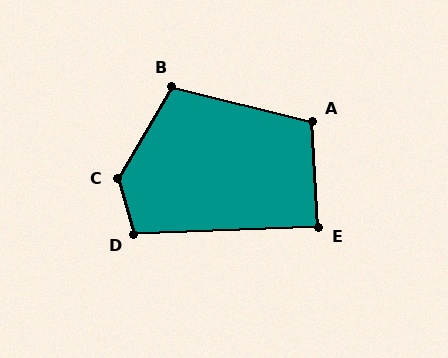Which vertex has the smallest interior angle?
E, at approximately 89 degrees.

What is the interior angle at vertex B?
Approximately 107 degrees (obtuse).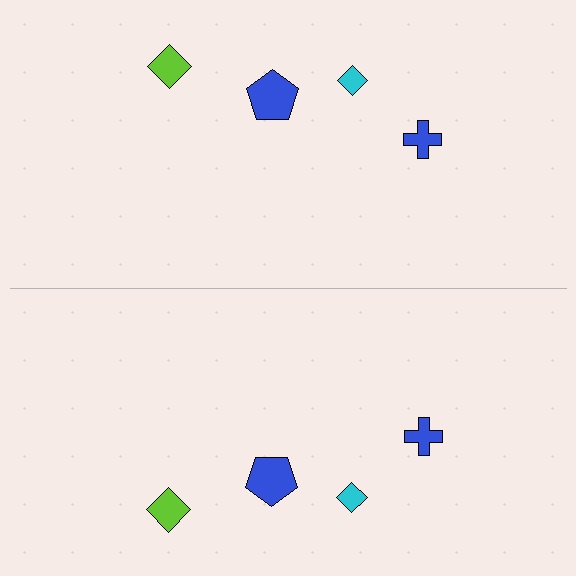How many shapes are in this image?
There are 8 shapes in this image.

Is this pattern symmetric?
Yes, this pattern has bilateral (reflection) symmetry.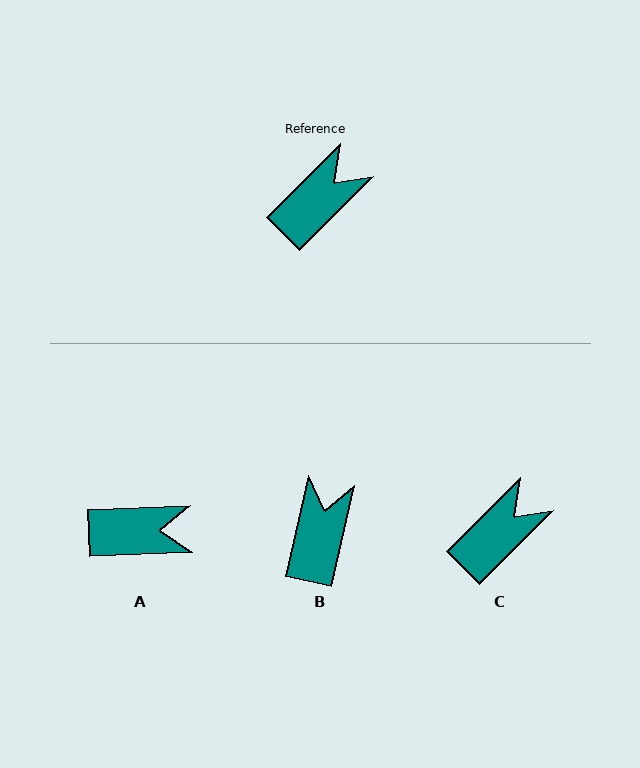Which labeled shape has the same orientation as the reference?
C.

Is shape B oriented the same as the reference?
No, it is off by about 32 degrees.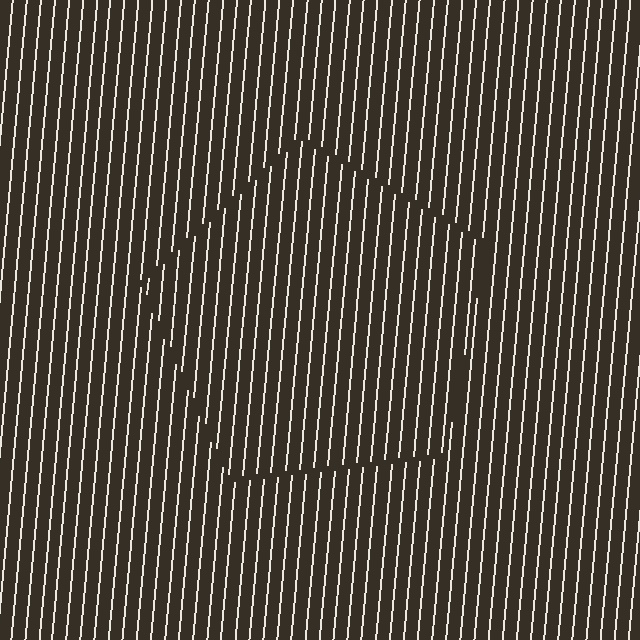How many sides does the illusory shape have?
5 sides — the line-ends trace a pentagon.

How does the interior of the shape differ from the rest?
The interior of the shape contains the same grating, shifted by half a period — the contour is defined by the phase discontinuity where line-ends from the inner and outer gratings abut.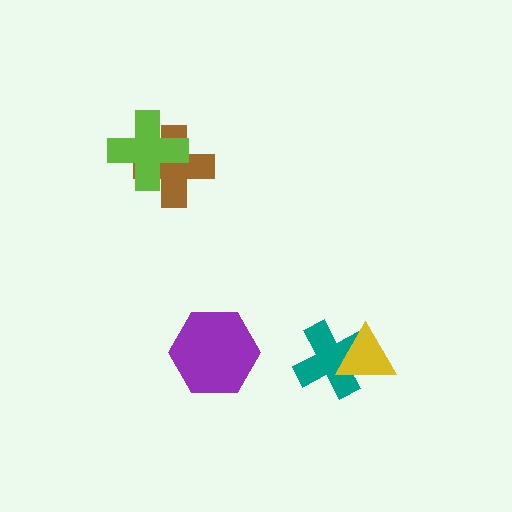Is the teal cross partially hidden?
Yes, it is partially covered by another shape.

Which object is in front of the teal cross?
The yellow triangle is in front of the teal cross.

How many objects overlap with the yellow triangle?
1 object overlaps with the yellow triangle.